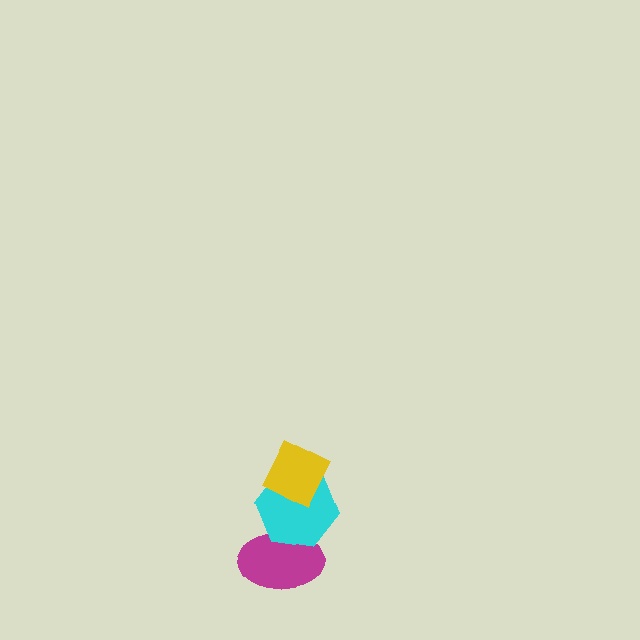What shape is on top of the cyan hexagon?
The yellow diamond is on top of the cyan hexagon.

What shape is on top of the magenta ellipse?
The cyan hexagon is on top of the magenta ellipse.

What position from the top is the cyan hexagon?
The cyan hexagon is 2nd from the top.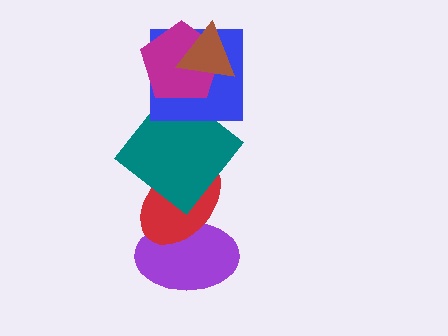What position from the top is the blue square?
The blue square is 3rd from the top.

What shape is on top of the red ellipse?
The teal diamond is on top of the red ellipse.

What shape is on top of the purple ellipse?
The red ellipse is on top of the purple ellipse.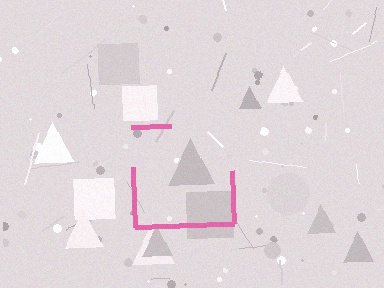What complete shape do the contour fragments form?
The contour fragments form a square.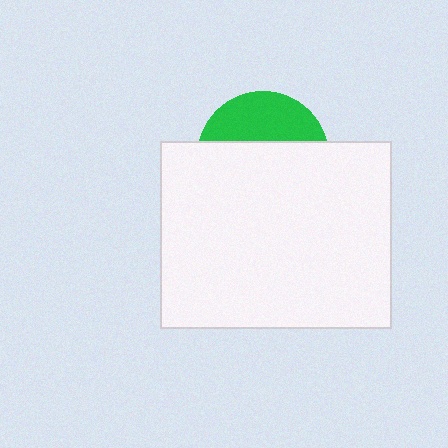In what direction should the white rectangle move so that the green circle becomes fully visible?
The white rectangle should move down. That is the shortest direction to clear the overlap and leave the green circle fully visible.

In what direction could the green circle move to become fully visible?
The green circle could move up. That would shift it out from behind the white rectangle entirely.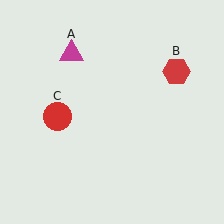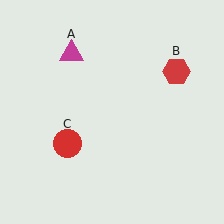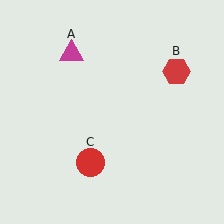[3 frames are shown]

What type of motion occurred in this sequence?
The red circle (object C) rotated counterclockwise around the center of the scene.